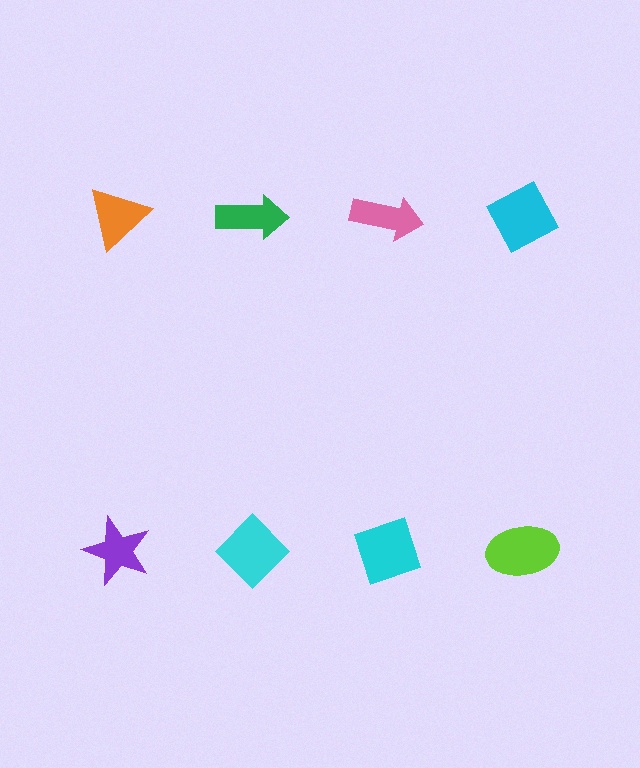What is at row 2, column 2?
A cyan diamond.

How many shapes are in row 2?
4 shapes.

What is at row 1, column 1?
An orange triangle.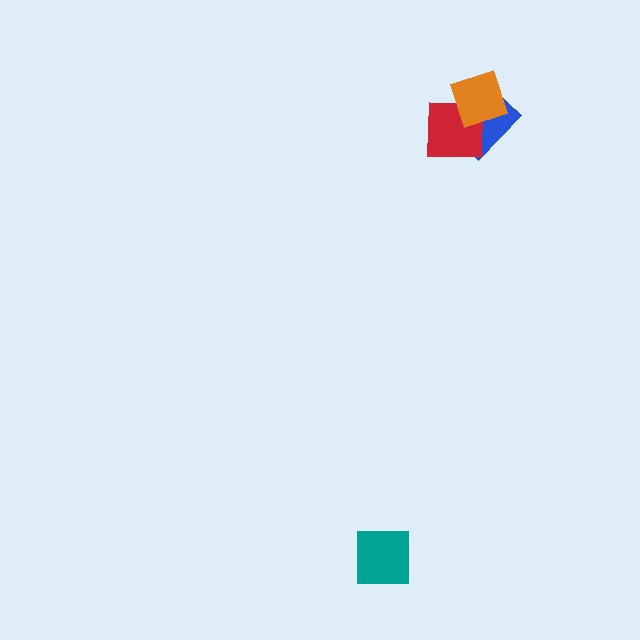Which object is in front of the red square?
The orange diamond is in front of the red square.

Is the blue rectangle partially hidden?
Yes, it is partially covered by another shape.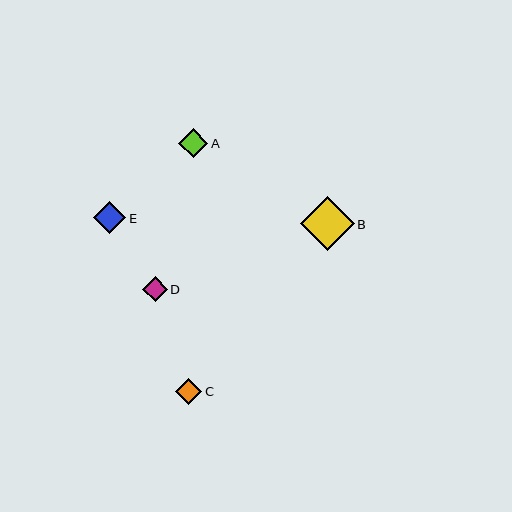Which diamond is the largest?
Diamond B is the largest with a size of approximately 53 pixels.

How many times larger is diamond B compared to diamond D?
Diamond B is approximately 2.2 times the size of diamond D.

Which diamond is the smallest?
Diamond D is the smallest with a size of approximately 24 pixels.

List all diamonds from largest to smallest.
From largest to smallest: B, E, A, C, D.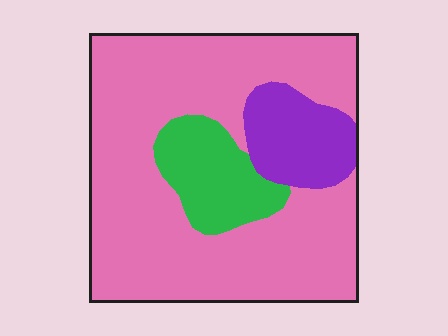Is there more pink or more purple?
Pink.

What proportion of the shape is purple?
Purple covers about 15% of the shape.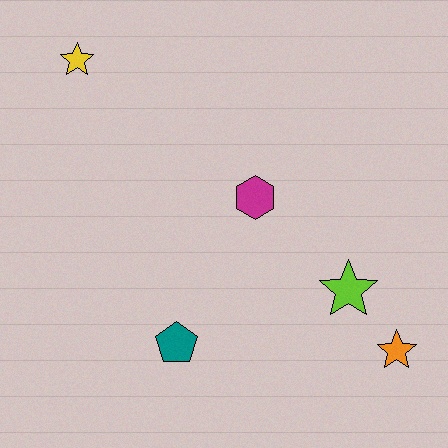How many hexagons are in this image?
There is 1 hexagon.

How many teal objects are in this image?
There is 1 teal object.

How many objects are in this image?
There are 5 objects.